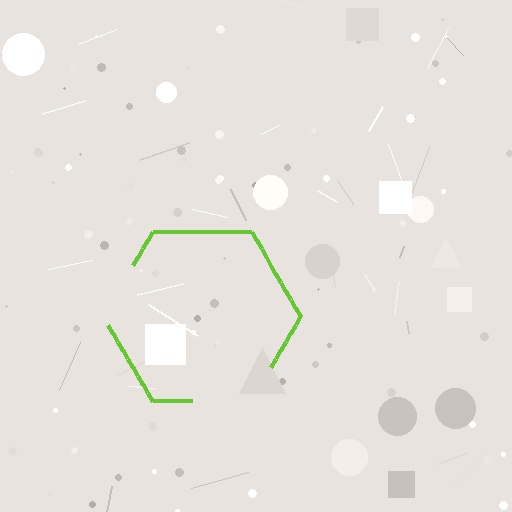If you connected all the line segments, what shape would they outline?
They would outline a hexagon.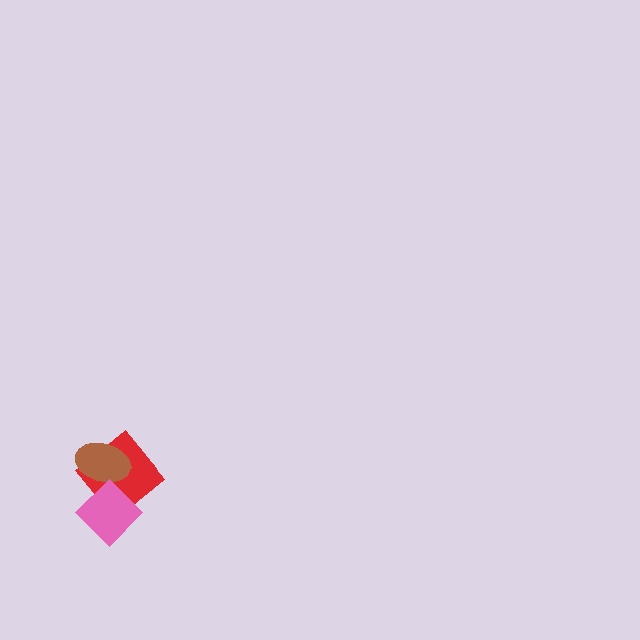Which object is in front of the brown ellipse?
The pink diamond is in front of the brown ellipse.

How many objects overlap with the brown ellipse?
2 objects overlap with the brown ellipse.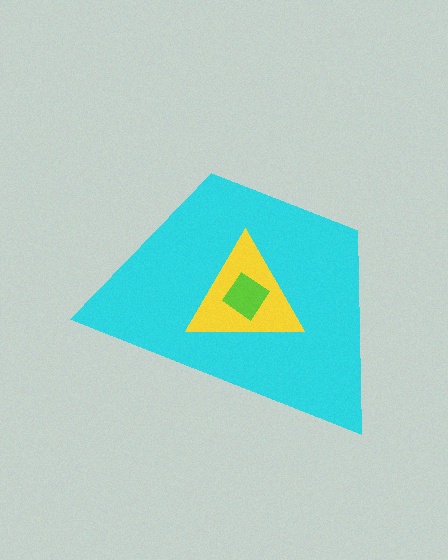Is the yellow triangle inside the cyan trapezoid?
Yes.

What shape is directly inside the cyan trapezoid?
The yellow triangle.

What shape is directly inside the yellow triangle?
The lime diamond.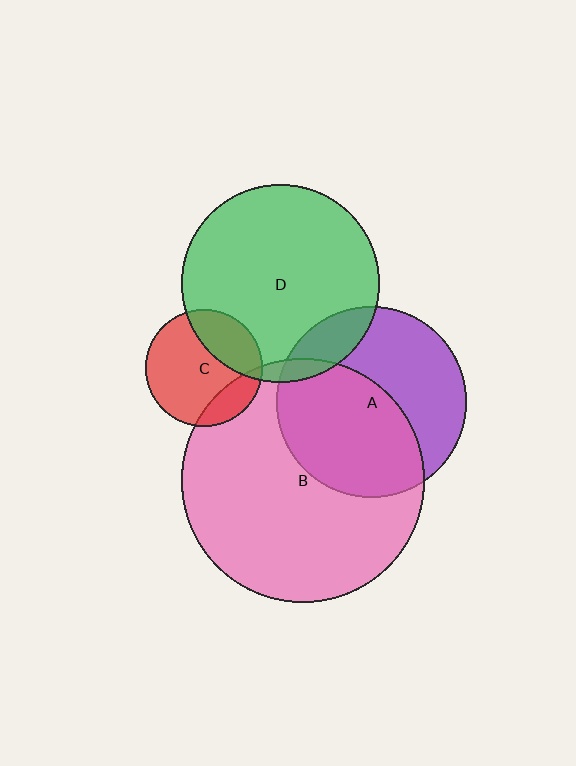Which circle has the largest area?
Circle B (pink).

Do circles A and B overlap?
Yes.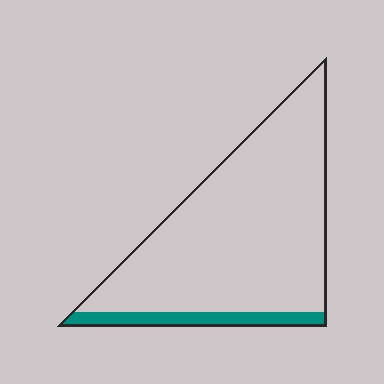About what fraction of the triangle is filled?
About one tenth (1/10).